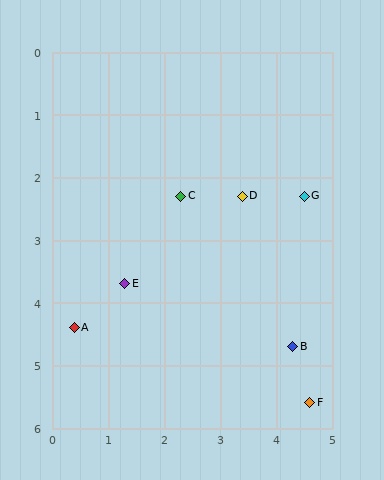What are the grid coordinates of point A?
Point A is at approximately (0.4, 4.4).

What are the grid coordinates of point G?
Point G is at approximately (4.5, 2.3).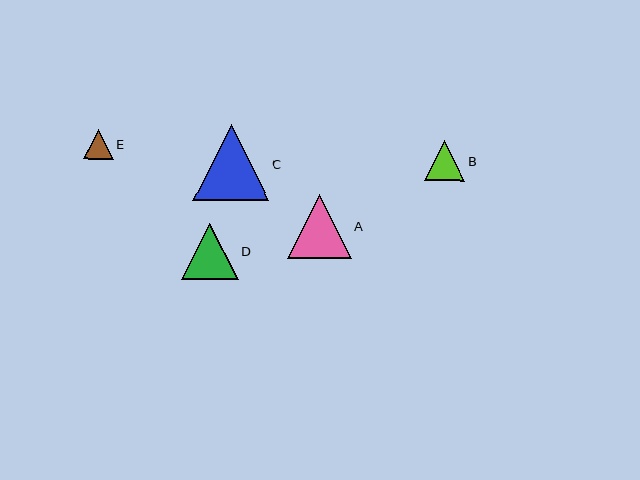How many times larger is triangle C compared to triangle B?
Triangle C is approximately 1.9 times the size of triangle B.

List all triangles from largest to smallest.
From largest to smallest: C, A, D, B, E.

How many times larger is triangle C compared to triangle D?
Triangle C is approximately 1.3 times the size of triangle D.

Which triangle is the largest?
Triangle C is the largest with a size of approximately 76 pixels.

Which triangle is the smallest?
Triangle E is the smallest with a size of approximately 29 pixels.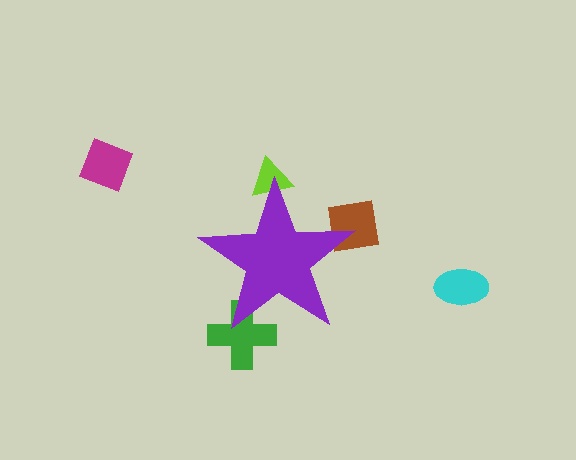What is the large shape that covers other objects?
A purple star.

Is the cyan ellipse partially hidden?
No, the cyan ellipse is fully visible.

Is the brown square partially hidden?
Yes, the brown square is partially hidden behind the purple star.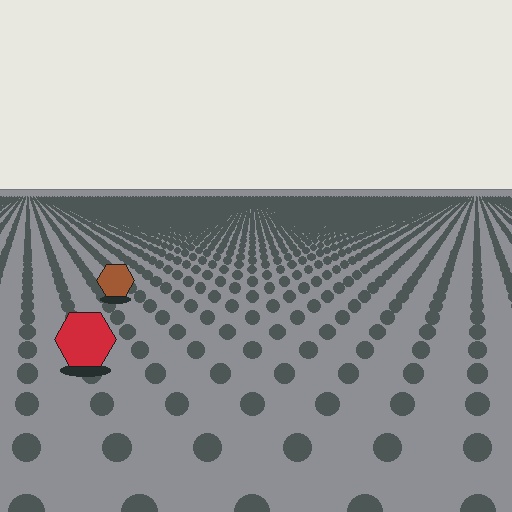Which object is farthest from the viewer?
The brown hexagon is farthest from the viewer. It appears smaller and the ground texture around it is denser.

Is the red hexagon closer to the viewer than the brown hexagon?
Yes. The red hexagon is closer — you can tell from the texture gradient: the ground texture is coarser near it.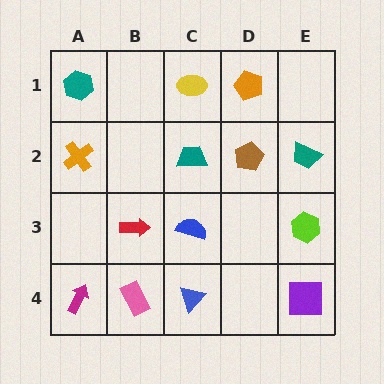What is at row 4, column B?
A pink rectangle.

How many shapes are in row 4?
4 shapes.